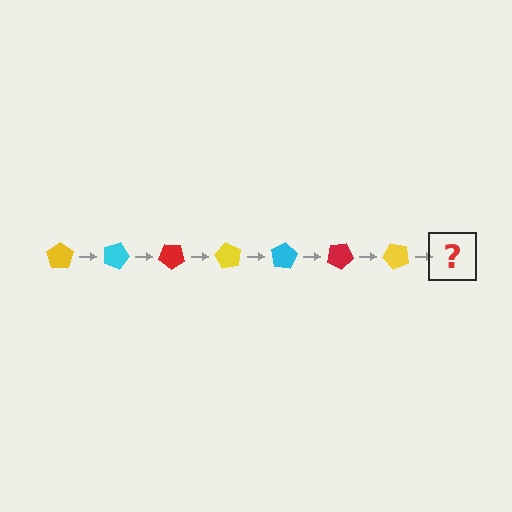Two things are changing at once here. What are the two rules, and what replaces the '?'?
The two rules are that it rotates 20 degrees each step and the color cycles through yellow, cyan, and red. The '?' should be a cyan pentagon, rotated 140 degrees from the start.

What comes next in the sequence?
The next element should be a cyan pentagon, rotated 140 degrees from the start.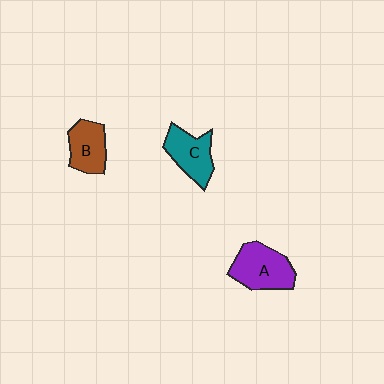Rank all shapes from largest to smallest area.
From largest to smallest: A (purple), C (teal), B (brown).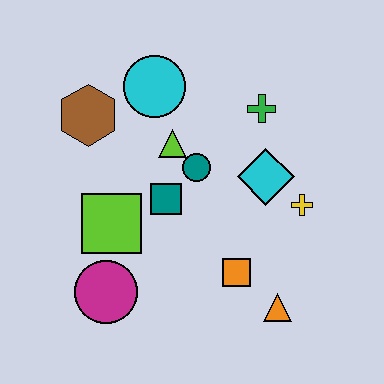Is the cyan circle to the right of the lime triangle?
No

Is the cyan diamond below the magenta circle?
No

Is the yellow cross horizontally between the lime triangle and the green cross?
No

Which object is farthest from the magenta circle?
The green cross is farthest from the magenta circle.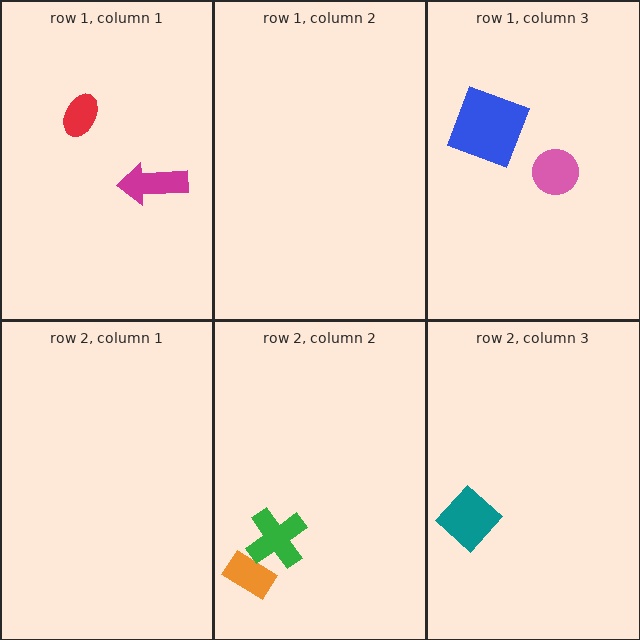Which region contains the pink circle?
The row 1, column 3 region.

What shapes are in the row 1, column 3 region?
The blue square, the pink circle.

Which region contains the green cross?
The row 2, column 2 region.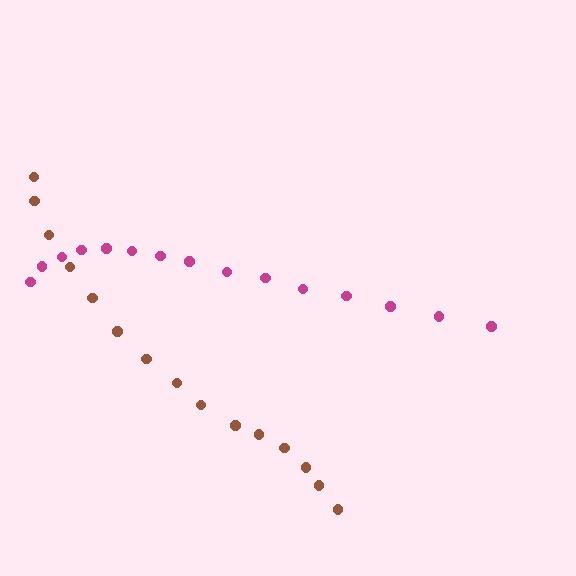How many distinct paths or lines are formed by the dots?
There are 2 distinct paths.